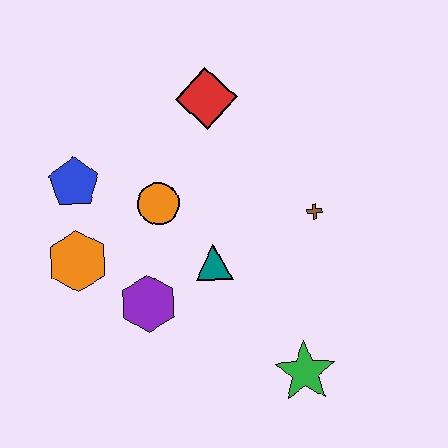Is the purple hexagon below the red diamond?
Yes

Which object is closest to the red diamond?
The orange circle is closest to the red diamond.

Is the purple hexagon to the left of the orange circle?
Yes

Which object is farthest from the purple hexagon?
The red diamond is farthest from the purple hexagon.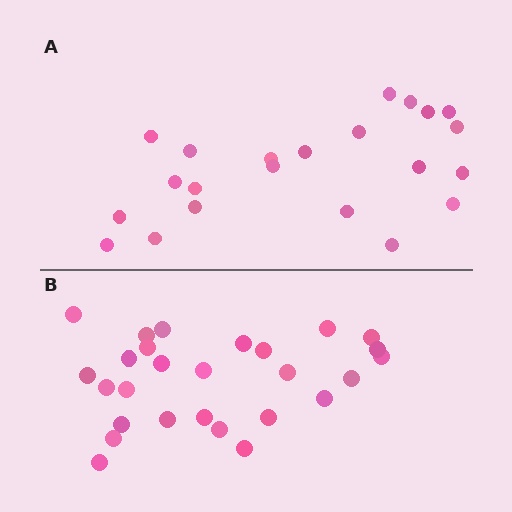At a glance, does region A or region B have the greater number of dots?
Region B (the bottom region) has more dots.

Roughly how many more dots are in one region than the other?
Region B has about 5 more dots than region A.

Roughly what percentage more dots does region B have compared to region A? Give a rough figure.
About 25% more.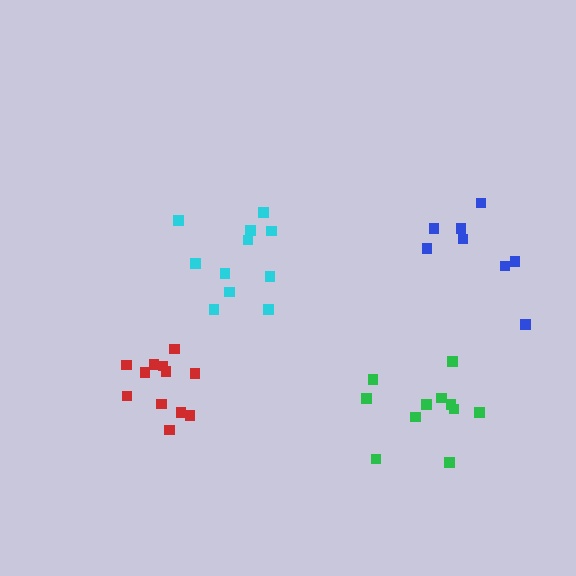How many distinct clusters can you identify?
There are 4 distinct clusters.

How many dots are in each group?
Group 1: 11 dots, Group 2: 11 dots, Group 3: 12 dots, Group 4: 8 dots (42 total).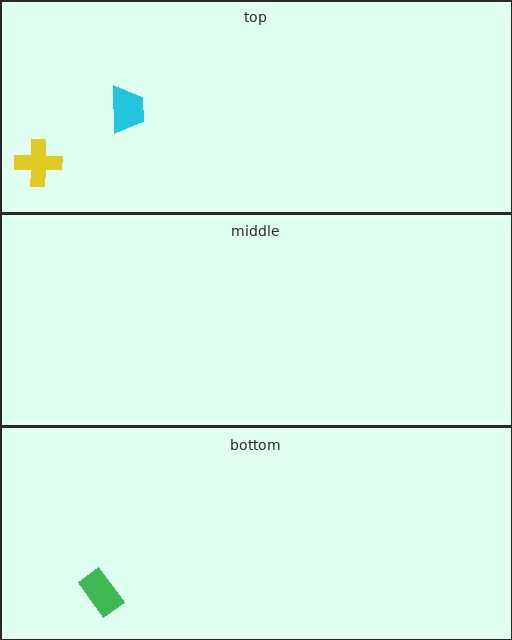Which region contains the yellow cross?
The top region.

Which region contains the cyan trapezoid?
The top region.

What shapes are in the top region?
The yellow cross, the cyan trapezoid.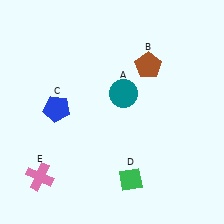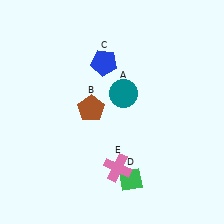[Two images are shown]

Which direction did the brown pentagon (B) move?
The brown pentagon (B) moved left.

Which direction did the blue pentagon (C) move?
The blue pentagon (C) moved right.